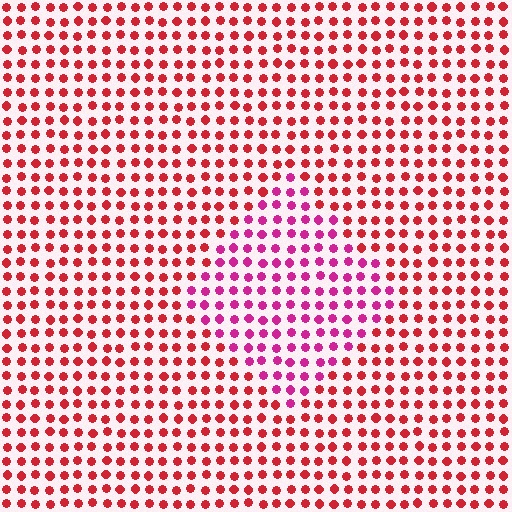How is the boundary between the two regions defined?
The boundary is defined purely by a slight shift in hue (about 35 degrees). Spacing, size, and orientation are identical on both sides.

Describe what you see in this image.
The image is filled with small red elements in a uniform arrangement. A diamond-shaped region is visible where the elements are tinted to a slightly different hue, forming a subtle color boundary.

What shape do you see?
I see a diamond.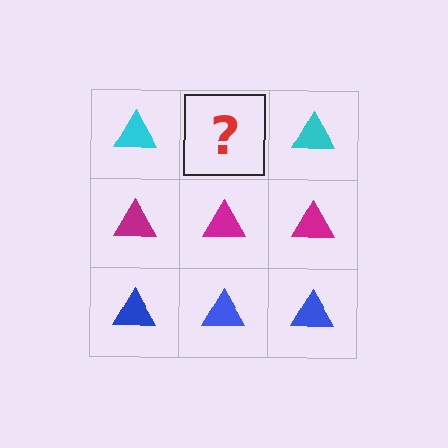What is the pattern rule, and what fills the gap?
The rule is that each row has a consistent color. The gap should be filled with a cyan triangle.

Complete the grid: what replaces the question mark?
The question mark should be replaced with a cyan triangle.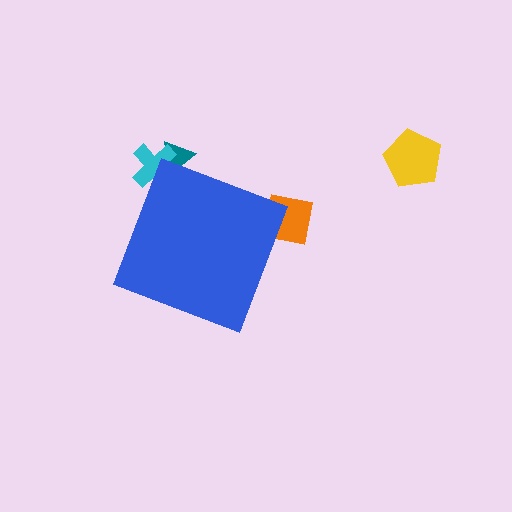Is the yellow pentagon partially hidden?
No, the yellow pentagon is fully visible.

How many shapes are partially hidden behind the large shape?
3 shapes are partially hidden.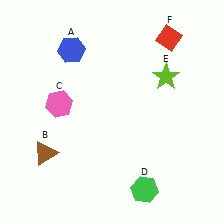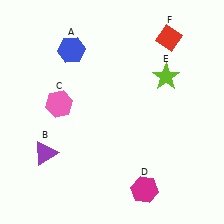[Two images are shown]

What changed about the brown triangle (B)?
In Image 1, B is brown. In Image 2, it changed to purple.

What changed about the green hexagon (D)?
In Image 1, D is green. In Image 2, it changed to magenta.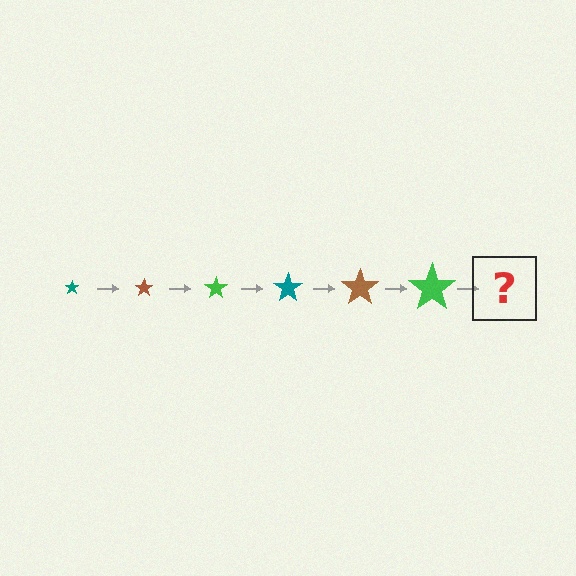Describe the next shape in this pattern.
It should be a teal star, larger than the previous one.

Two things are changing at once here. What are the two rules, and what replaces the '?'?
The two rules are that the star grows larger each step and the color cycles through teal, brown, and green. The '?' should be a teal star, larger than the previous one.